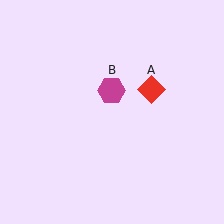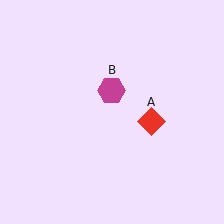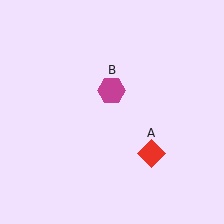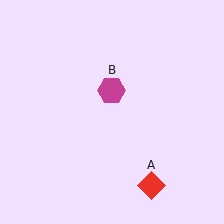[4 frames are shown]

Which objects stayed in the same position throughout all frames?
Magenta hexagon (object B) remained stationary.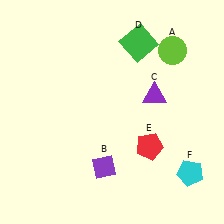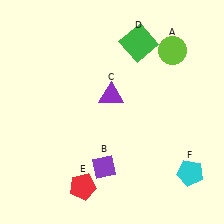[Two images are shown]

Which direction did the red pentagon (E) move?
The red pentagon (E) moved left.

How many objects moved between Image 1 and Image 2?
2 objects moved between the two images.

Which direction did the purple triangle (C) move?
The purple triangle (C) moved left.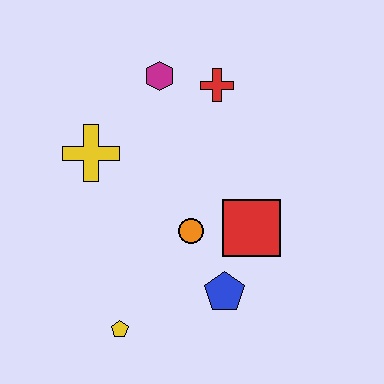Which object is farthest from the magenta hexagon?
The yellow pentagon is farthest from the magenta hexagon.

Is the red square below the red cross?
Yes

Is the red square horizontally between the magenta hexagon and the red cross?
No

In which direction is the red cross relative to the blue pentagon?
The red cross is above the blue pentagon.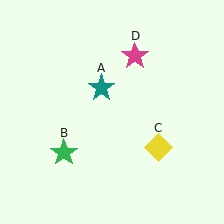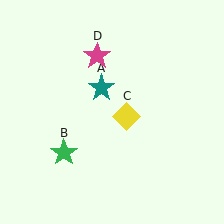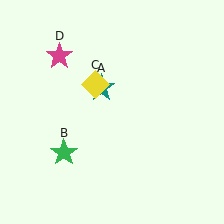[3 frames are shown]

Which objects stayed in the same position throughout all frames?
Teal star (object A) and green star (object B) remained stationary.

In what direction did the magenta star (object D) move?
The magenta star (object D) moved left.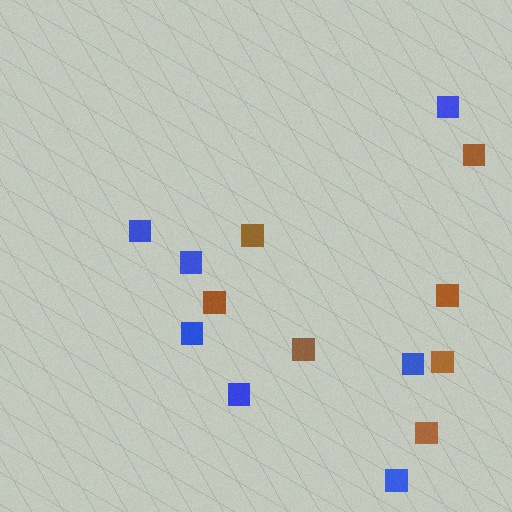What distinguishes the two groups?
There are 2 groups: one group of brown squares (7) and one group of blue squares (7).